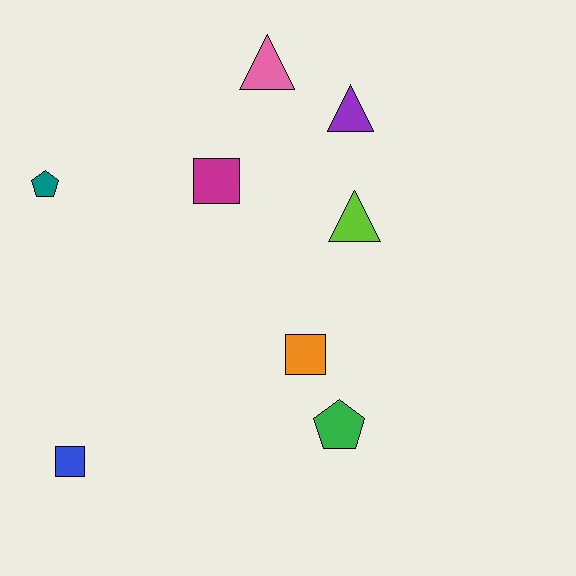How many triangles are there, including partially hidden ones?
There are 3 triangles.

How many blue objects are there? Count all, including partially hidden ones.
There is 1 blue object.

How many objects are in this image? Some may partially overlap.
There are 8 objects.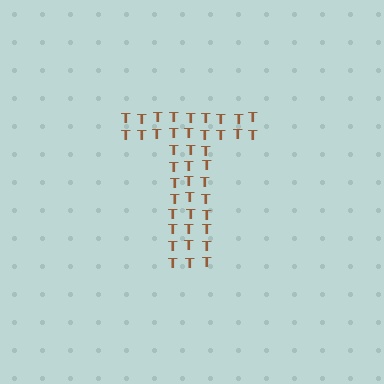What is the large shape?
The large shape is the letter T.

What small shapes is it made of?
It is made of small letter T's.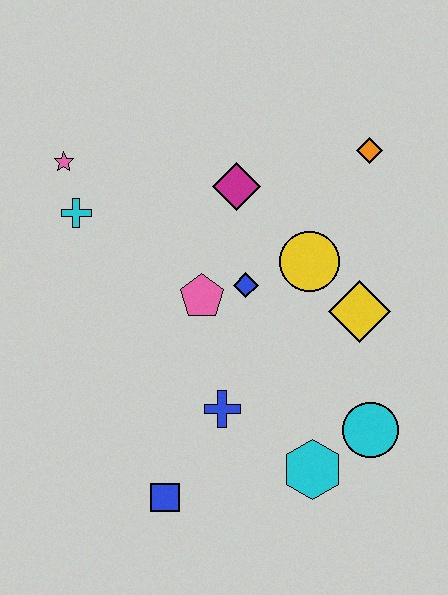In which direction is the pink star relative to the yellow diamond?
The pink star is to the left of the yellow diamond.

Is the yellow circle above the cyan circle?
Yes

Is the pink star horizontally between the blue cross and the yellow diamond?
No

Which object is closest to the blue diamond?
The pink pentagon is closest to the blue diamond.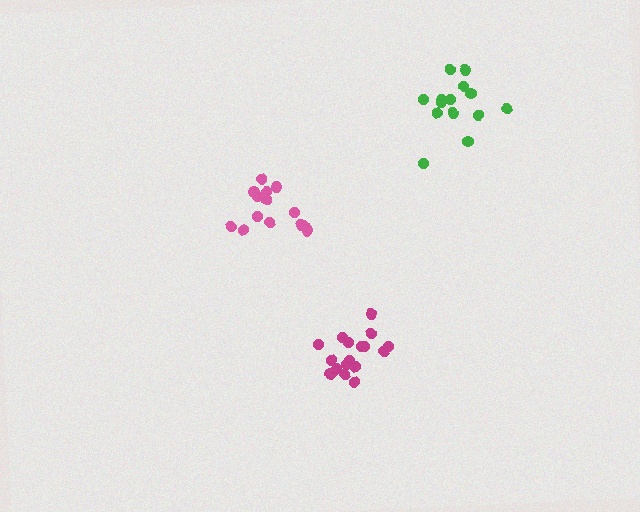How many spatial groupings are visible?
There are 3 spatial groupings.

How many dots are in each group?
Group 1: 18 dots, Group 2: 14 dots, Group 3: 14 dots (46 total).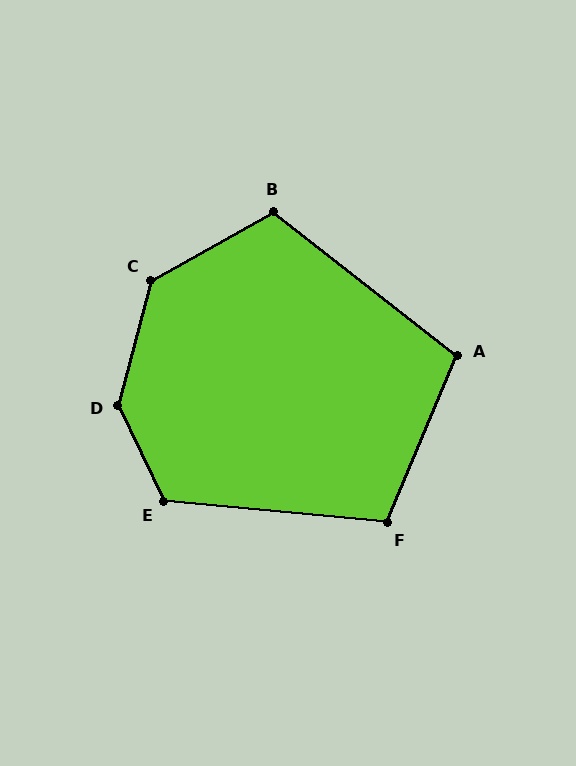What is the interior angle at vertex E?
Approximately 121 degrees (obtuse).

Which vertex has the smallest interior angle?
A, at approximately 105 degrees.